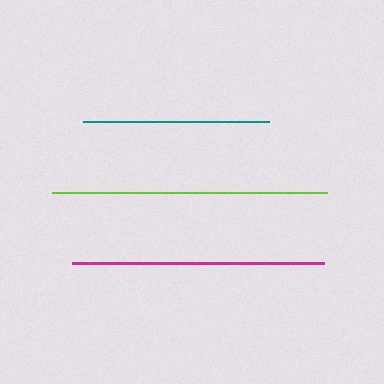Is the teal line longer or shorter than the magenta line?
The magenta line is longer than the teal line.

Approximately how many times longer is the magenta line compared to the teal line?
The magenta line is approximately 1.3 times the length of the teal line.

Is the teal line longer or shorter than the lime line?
The lime line is longer than the teal line.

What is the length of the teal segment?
The teal segment is approximately 187 pixels long.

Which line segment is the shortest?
The teal line is the shortest at approximately 187 pixels.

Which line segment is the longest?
The lime line is the longest at approximately 275 pixels.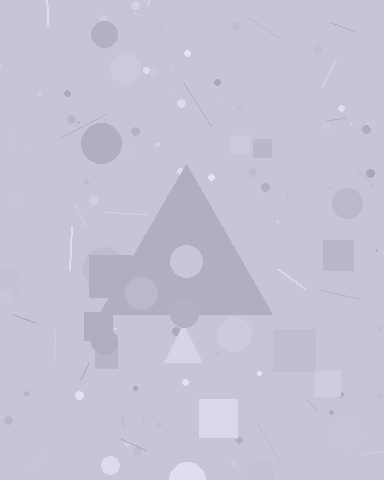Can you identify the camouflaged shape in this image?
The camouflaged shape is a triangle.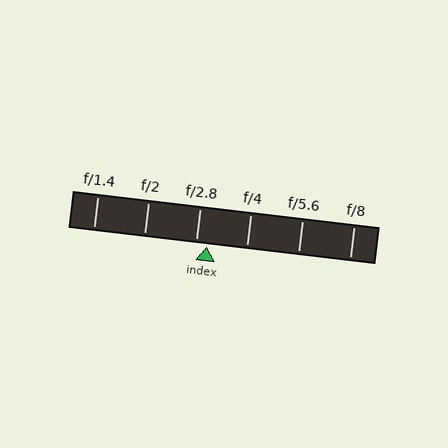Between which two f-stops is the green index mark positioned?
The index mark is between f/2.8 and f/4.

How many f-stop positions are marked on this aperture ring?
There are 6 f-stop positions marked.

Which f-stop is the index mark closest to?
The index mark is closest to f/2.8.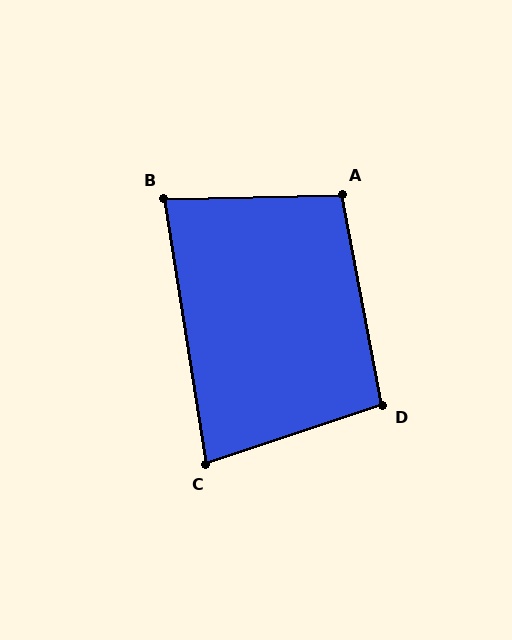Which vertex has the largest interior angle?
A, at approximately 99 degrees.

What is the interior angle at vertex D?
Approximately 98 degrees (obtuse).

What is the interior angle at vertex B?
Approximately 82 degrees (acute).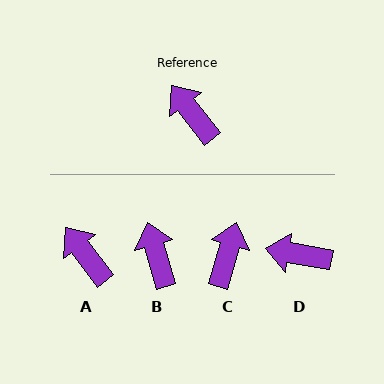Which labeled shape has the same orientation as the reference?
A.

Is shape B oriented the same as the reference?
No, it is off by about 21 degrees.